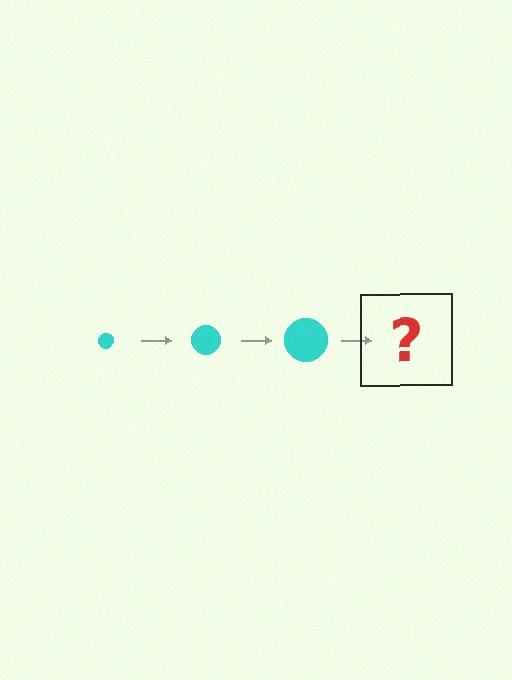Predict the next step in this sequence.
The next step is a cyan circle, larger than the previous one.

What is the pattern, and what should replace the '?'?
The pattern is that the circle gets progressively larger each step. The '?' should be a cyan circle, larger than the previous one.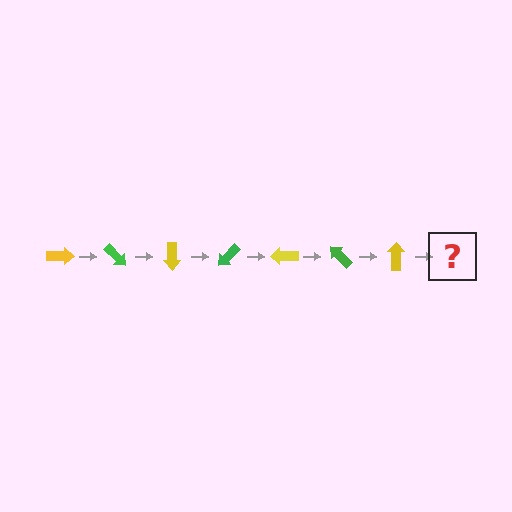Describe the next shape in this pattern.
It should be a green arrow, rotated 315 degrees from the start.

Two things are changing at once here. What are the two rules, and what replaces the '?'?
The two rules are that it rotates 45 degrees each step and the color cycles through yellow and green. The '?' should be a green arrow, rotated 315 degrees from the start.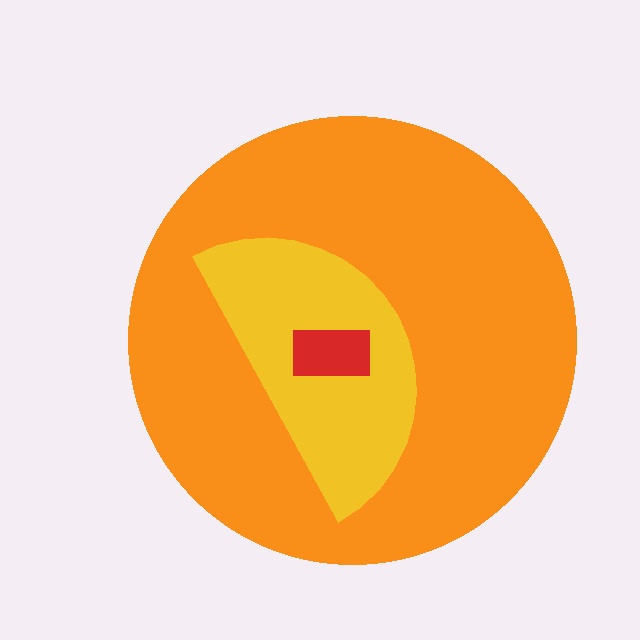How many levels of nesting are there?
3.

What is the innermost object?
The red rectangle.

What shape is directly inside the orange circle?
The yellow semicircle.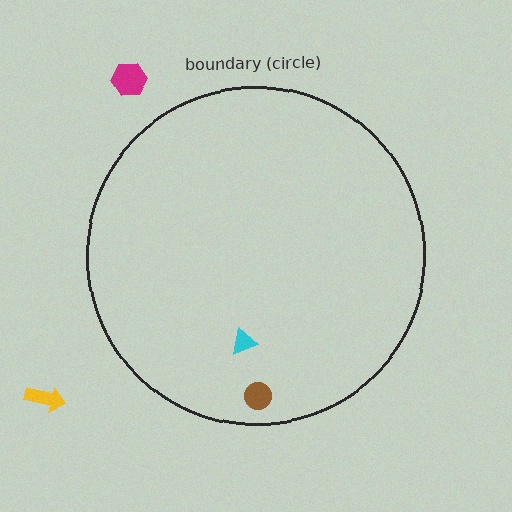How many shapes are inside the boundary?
2 inside, 2 outside.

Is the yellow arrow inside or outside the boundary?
Outside.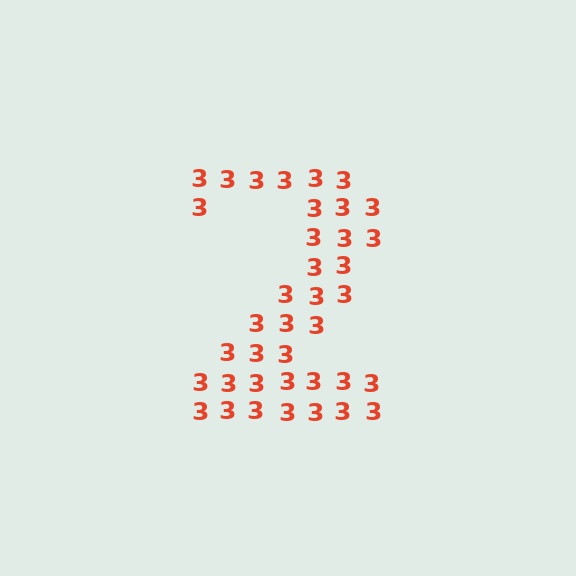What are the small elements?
The small elements are digit 3's.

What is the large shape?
The large shape is the digit 2.